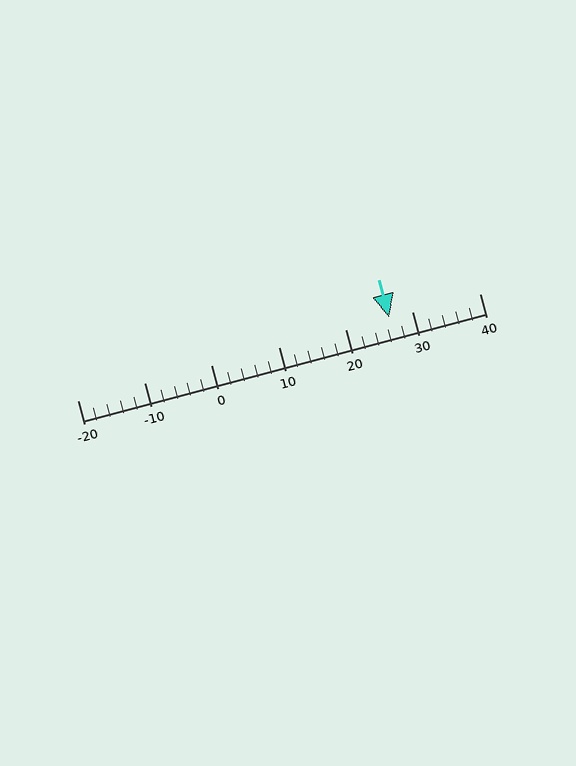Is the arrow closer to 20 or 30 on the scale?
The arrow is closer to 30.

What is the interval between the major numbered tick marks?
The major tick marks are spaced 10 units apart.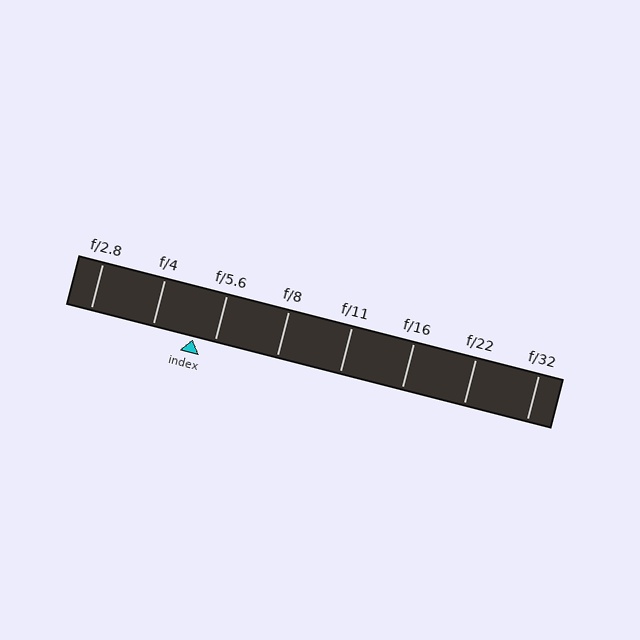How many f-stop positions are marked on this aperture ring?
There are 8 f-stop positions marked.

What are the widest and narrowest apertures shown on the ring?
The widest aperture shown is f/2.8 and the narrowest is f/32.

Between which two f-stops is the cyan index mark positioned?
The index mark is between f/4 and f/5.6.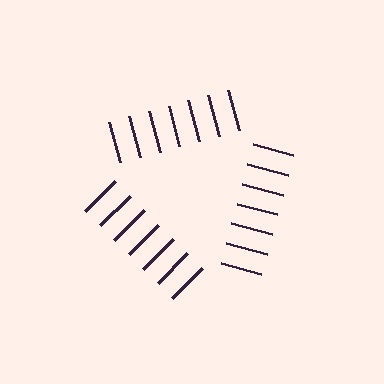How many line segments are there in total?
21 — 7 along each of the 3 edges.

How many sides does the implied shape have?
3 sides — the line-ends trace a triangle.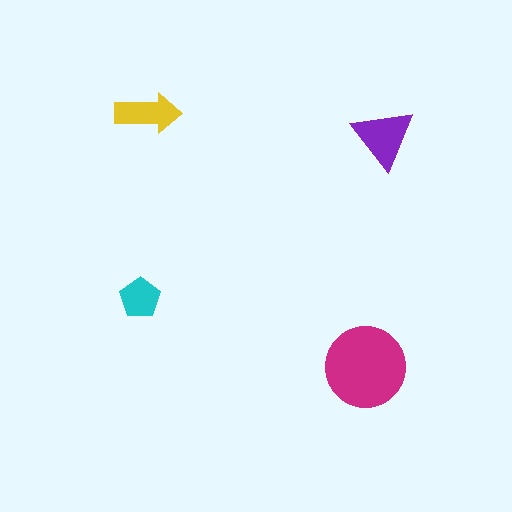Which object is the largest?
The magenta circle.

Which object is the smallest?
The cyan pentagon.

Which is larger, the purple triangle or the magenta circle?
The magenta circle.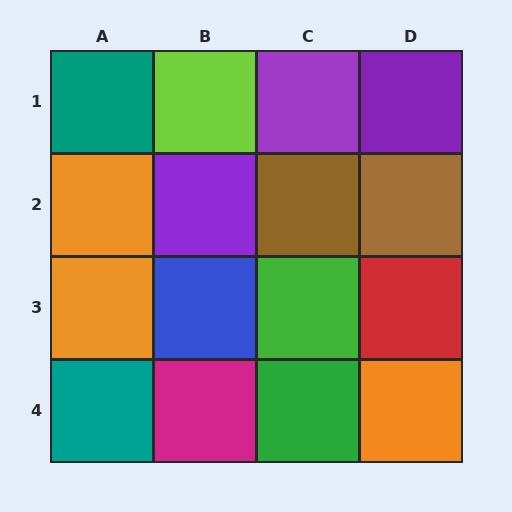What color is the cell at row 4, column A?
Teal.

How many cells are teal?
2 cells are teal.